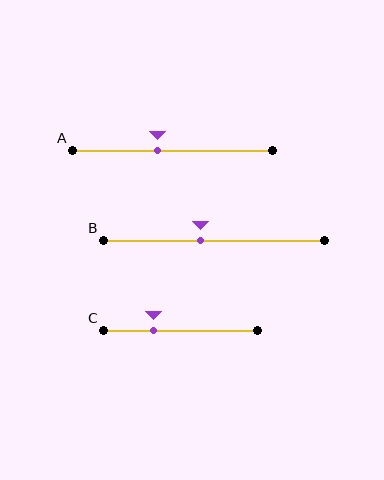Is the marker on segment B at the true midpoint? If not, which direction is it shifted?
No, the marker on segment B is shifted to the left by about 6% of the segment length.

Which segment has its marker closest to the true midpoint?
Segment B has its marker closest to the true midpoint.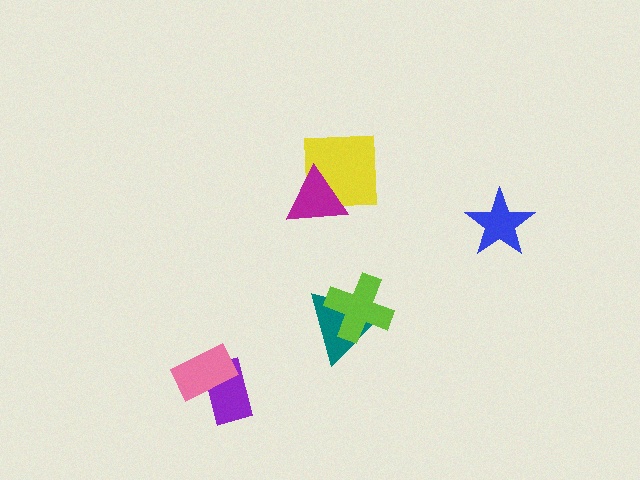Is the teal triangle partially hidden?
Yes, it is partially covered by another shape.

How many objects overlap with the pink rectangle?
1 object overlaps with the pink rectangle.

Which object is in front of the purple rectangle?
The pink rectangle is in front of the purple rectangle.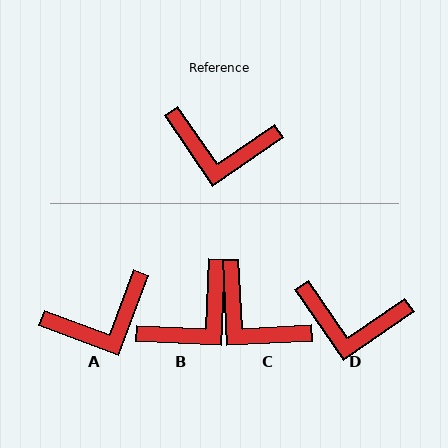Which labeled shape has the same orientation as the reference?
D.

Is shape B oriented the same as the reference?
No, it is off by about 53 degrees.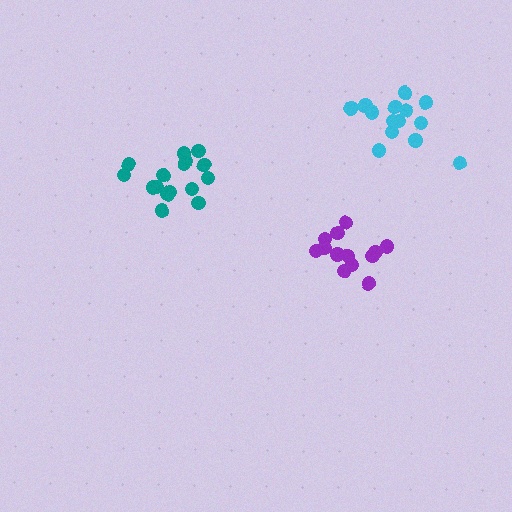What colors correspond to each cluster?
The clusters are colored: cyan, purple, teal.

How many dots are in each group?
Group 1: 14 dots, Group 2: 13 dots, Group 3: 16 dots (43 total).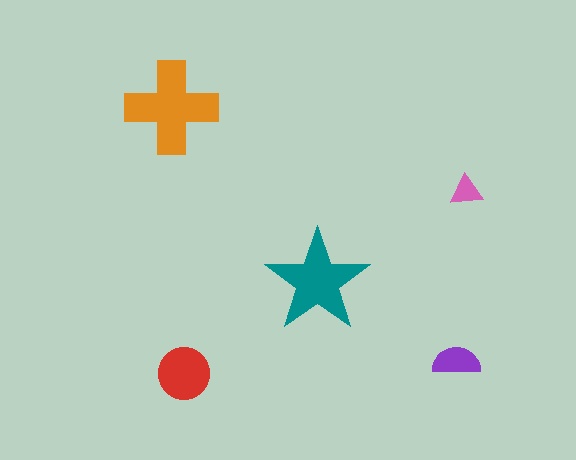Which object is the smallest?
The pink triangle.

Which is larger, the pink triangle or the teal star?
The teal star.